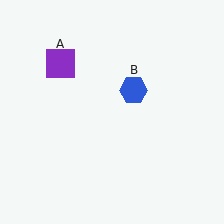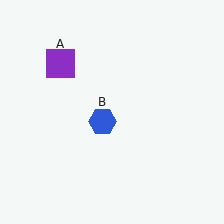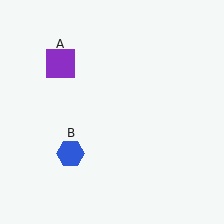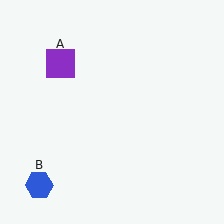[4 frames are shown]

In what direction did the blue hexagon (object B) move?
The blue hexagon (object B) moved down and to the left.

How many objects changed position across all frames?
1 object changed position: blue hexagon (object B).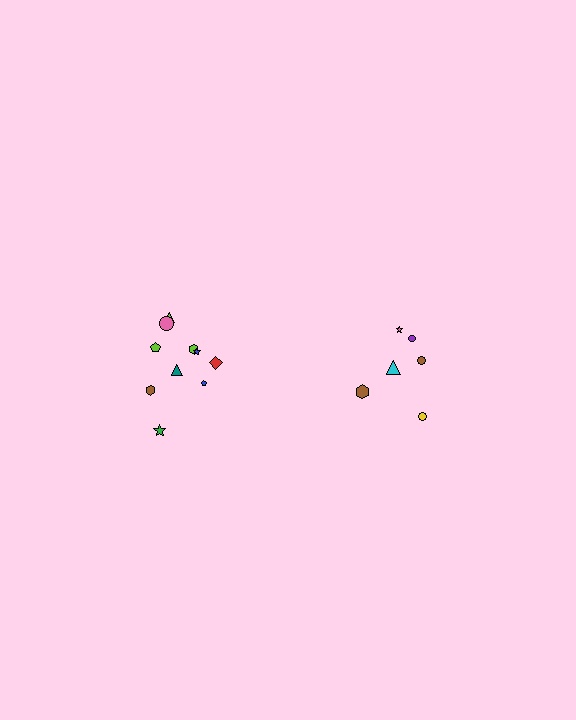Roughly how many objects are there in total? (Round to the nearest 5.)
Roughly 15 objects in total.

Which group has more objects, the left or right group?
The left group.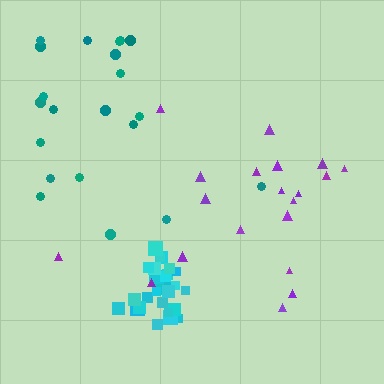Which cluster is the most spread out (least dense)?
Teal.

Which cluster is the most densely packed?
Cyan.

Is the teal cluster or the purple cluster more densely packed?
Purple.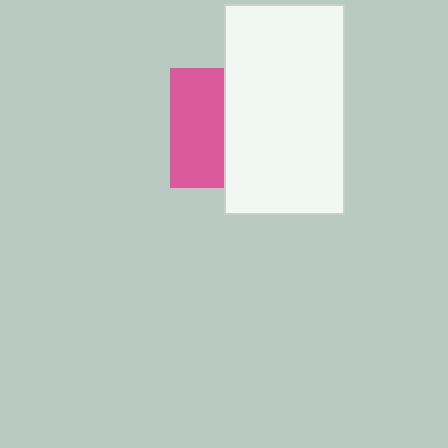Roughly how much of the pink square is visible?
About half of it is visible (roughly 45%).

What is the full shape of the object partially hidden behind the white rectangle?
The partially hidden object is a pink square.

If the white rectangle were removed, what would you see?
You would see the complete pink square.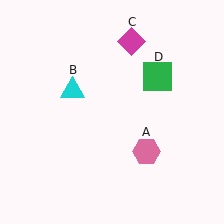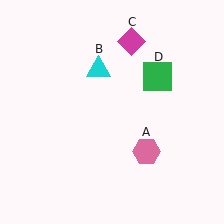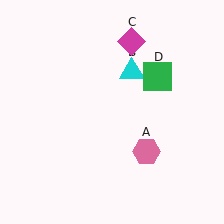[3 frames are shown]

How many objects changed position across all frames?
1 object changed position: cyan triangle (object B).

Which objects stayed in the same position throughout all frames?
Pink hexagon (object A) and magenta diamond (object C) and green square (object D) remained stationary.